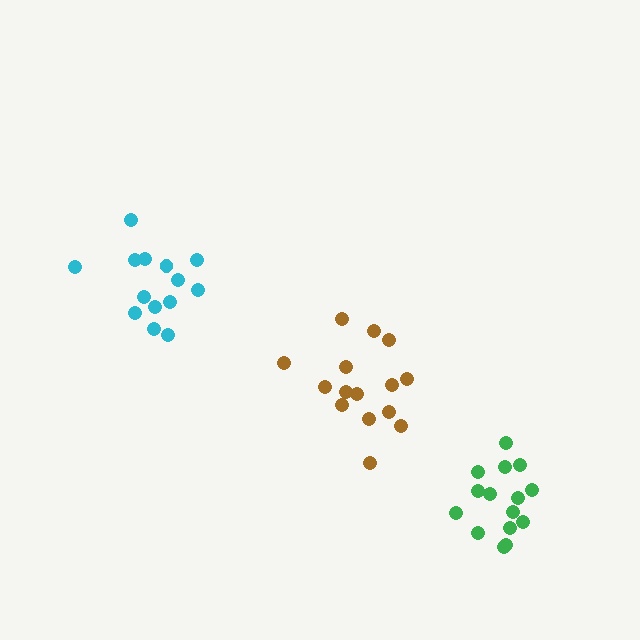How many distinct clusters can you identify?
There are 3 distinct clusters.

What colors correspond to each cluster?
The clusters are colored: brown, cyan, green.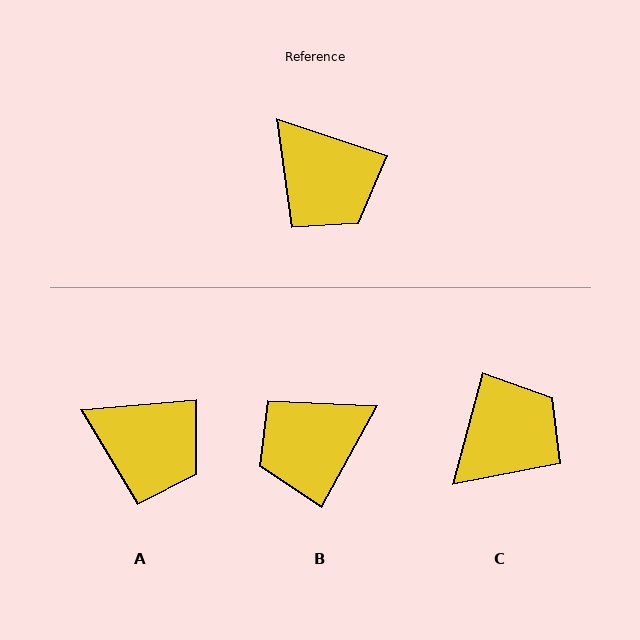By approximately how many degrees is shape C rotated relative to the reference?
Approximately 94 degrees counter-clockwise.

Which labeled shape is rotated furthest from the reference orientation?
B, about 101 degrees away.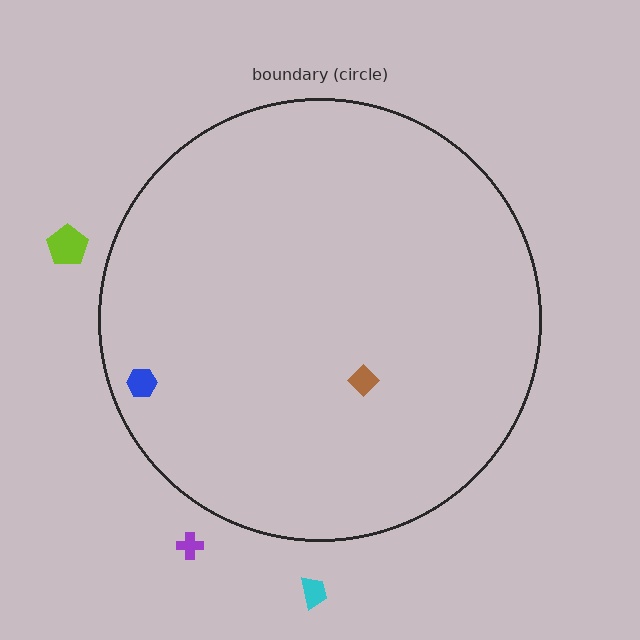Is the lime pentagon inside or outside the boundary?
Outside.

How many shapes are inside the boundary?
2 inside, 3 outside.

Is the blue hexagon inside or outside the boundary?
Inside.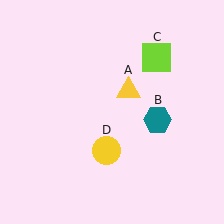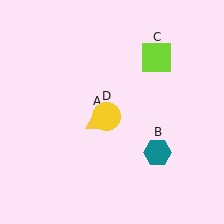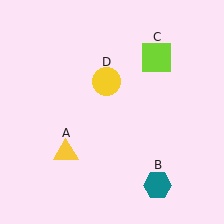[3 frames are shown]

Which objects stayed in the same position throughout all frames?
Lime square (object C) remained stationary.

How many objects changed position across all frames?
3 objects changed position: yellow triangle (object A), teal hexagon (object B), yellow circle (object D).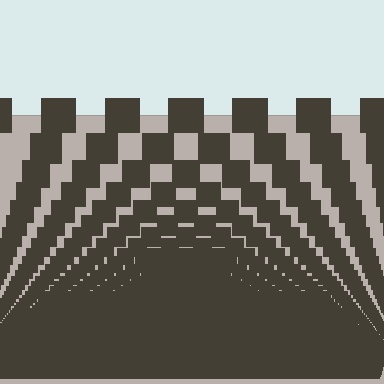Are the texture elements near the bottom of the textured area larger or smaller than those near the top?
Smaller. The gradient is inverted — elements near the bottom are smaller and denser.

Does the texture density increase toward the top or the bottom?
Density increases toward the bottom.